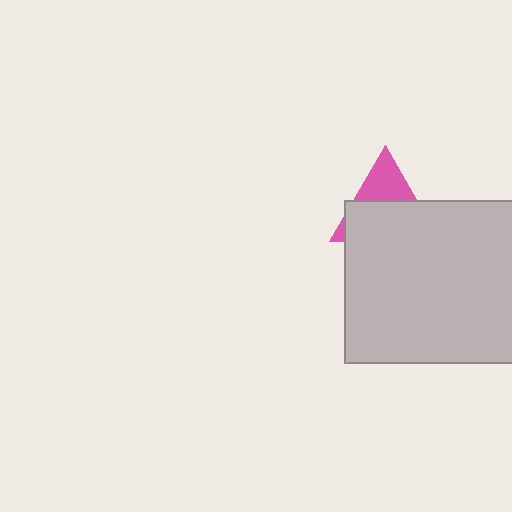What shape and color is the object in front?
The object in front is a light gray rectangle.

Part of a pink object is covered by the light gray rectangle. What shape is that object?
It is a triangle.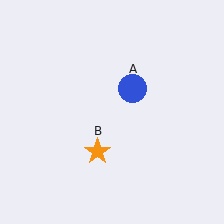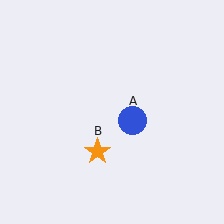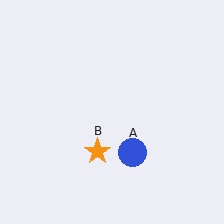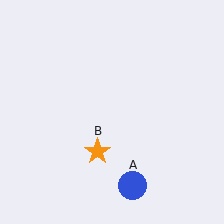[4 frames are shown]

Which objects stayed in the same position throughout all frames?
Orange star (object B) remained stationary.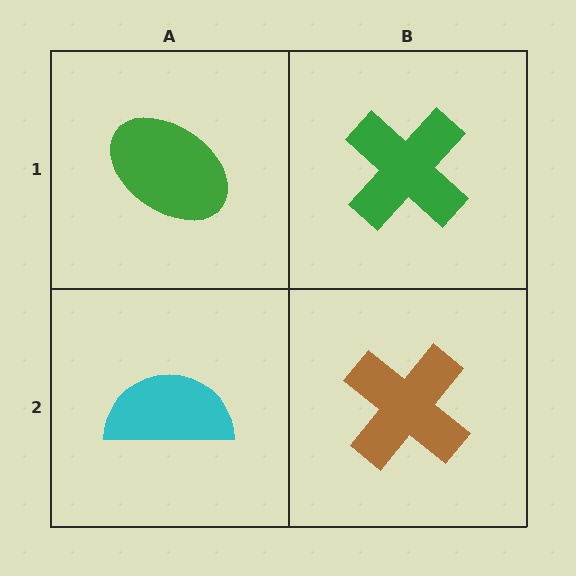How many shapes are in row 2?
2 shapes.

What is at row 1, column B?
A green cross.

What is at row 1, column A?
A green ellipse.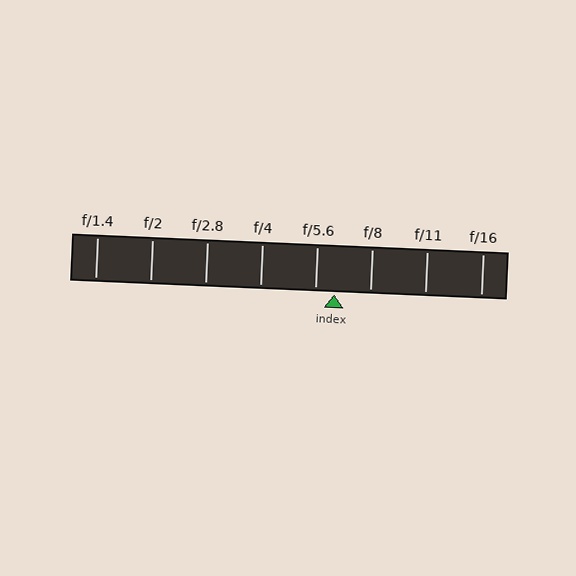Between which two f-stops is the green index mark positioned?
The index mark is between f/5.6 and f/8.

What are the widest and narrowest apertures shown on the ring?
The widest aperture shown is f/1.4 and the narrowest is f/16.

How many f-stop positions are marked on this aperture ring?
There are 8 f-stop positions marked.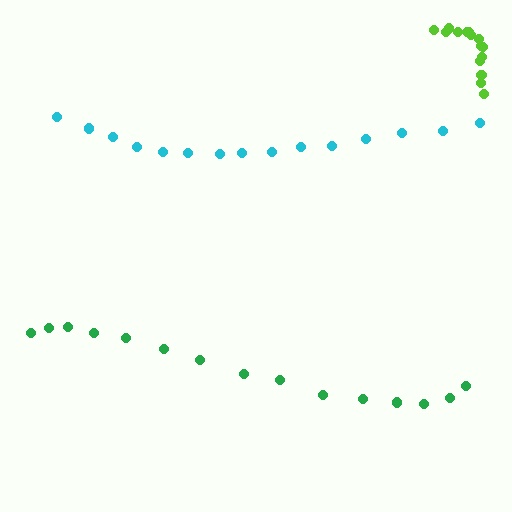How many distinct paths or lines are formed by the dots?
There are 3 distinct paths.